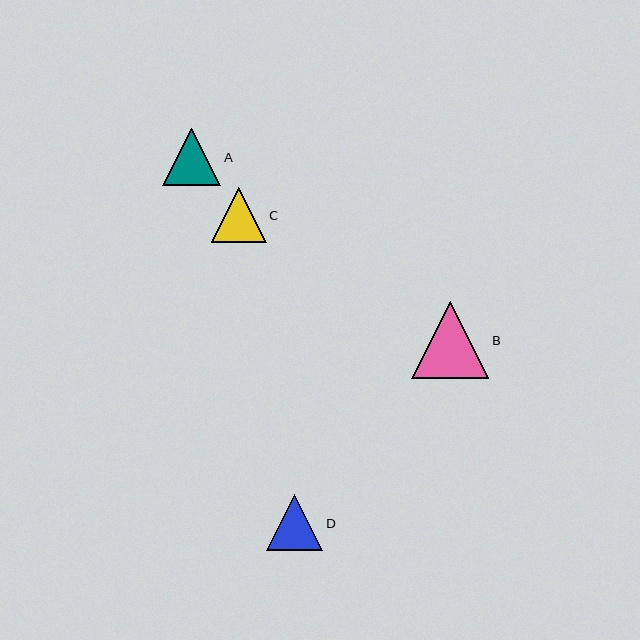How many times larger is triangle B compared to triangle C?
Triangle B is approximately 1.4 times the size of triangle C.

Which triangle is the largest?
Triangle B is the largest with a size of approximately 77 pixels.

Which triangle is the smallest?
Triangle C is the smallest with a size of approximately 55 pixels.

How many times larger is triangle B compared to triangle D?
Triangle B is approximately 1.4 times the size of triangle D.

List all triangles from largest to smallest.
From largest to smallest: B, A, D, C.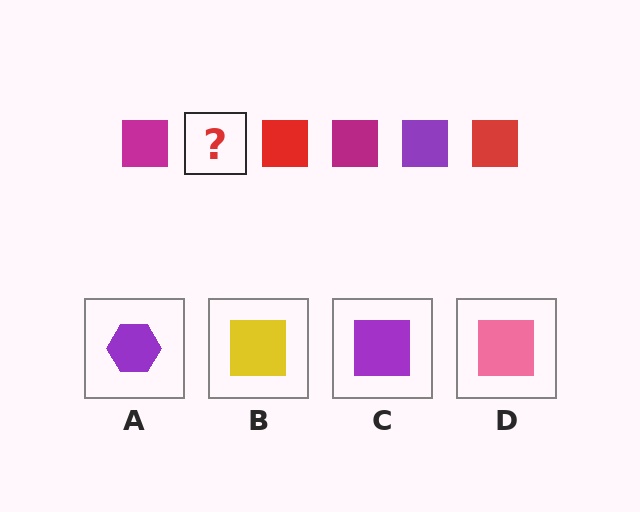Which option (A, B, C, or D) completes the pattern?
C.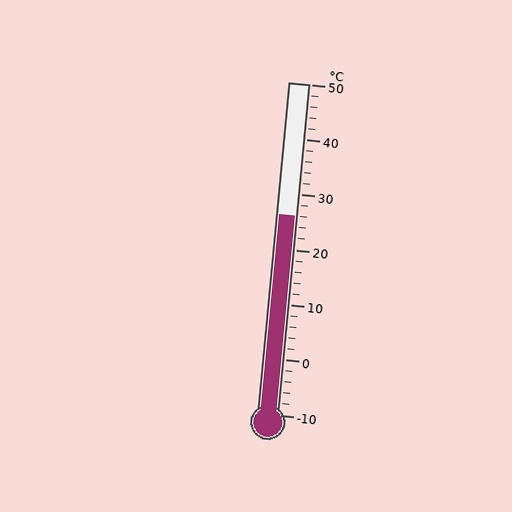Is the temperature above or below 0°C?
The temperature is above 0°C.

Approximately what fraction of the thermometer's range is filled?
The thermometer is filled to approximately 60% of its range.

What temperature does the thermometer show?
The thermometer shows approximately 26°C.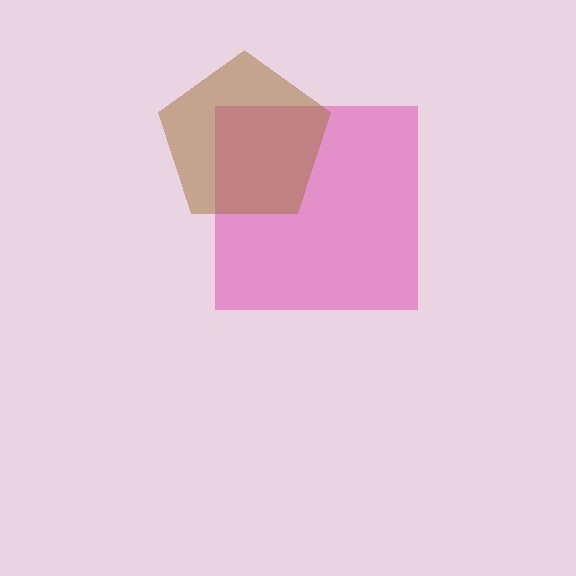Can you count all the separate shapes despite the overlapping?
Yes, there are 2 separate shapes.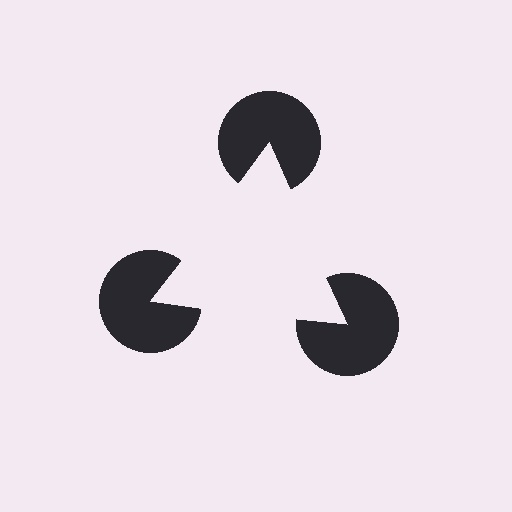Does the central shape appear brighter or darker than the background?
It typically appears slightly brighter than the background, even though no actual brightness change is drawn.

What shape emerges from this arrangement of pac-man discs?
An illusory triangle — its edges are inferred from the aligned wedge cuts in the pac-man discs, not physically drawn.